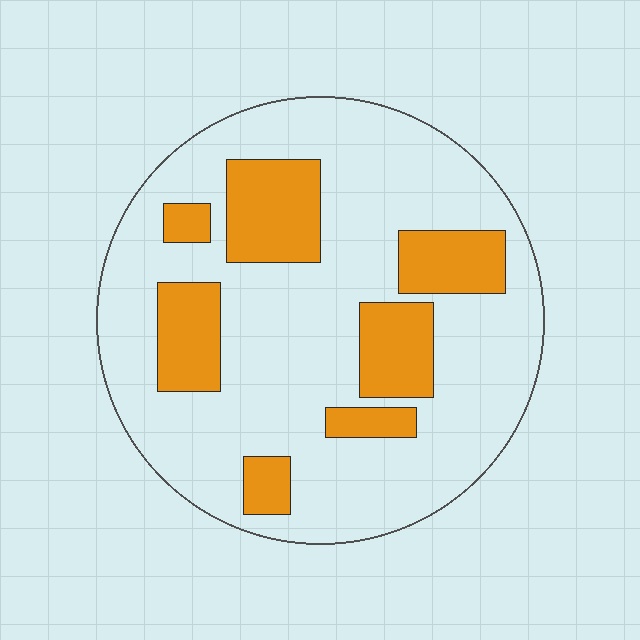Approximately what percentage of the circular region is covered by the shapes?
Approximately 25%.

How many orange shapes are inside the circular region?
7.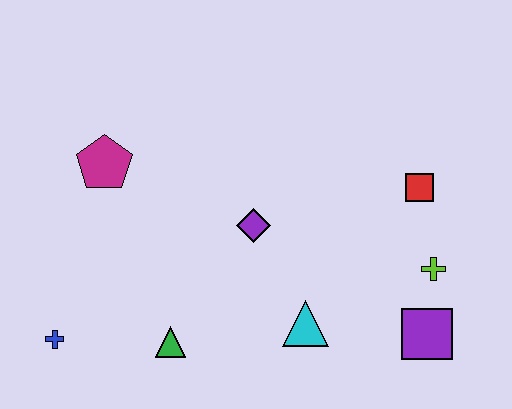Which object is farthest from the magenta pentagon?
The purple square is farthest from the magenta pentagon.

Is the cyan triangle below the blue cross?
No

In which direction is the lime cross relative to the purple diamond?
The lime cross is to the right of the purple diamond.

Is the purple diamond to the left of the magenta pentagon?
No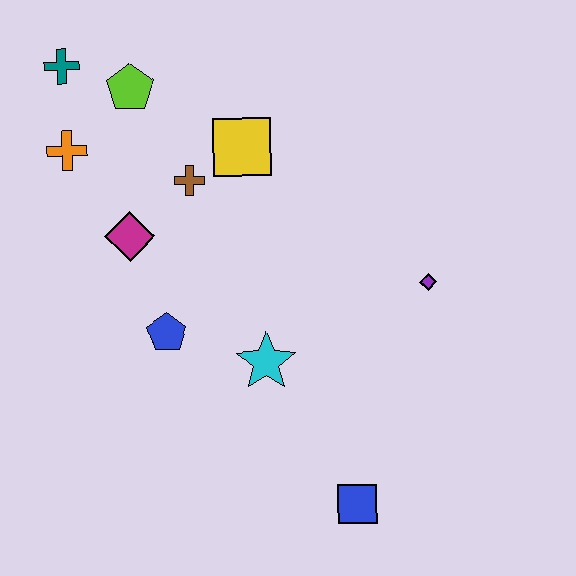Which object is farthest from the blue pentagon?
The teal cross is farthest from the blue pentagon.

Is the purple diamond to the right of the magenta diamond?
Yes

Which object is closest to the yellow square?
The brown cross is closest to the yellow square.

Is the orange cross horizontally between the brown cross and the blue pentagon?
No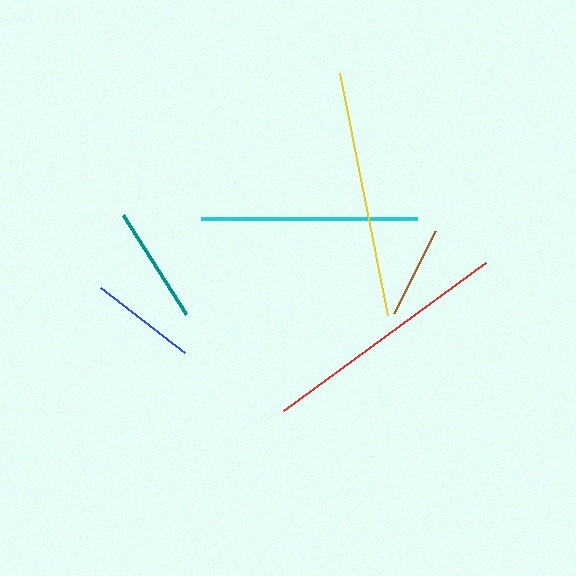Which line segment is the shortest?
The brown line is the shortest at approximately 92 pixels.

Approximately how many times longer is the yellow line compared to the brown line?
The yellow line is approximately 2.7 times the length of the brown line.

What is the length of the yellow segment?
The yellow segment is approximately 246 pixels long.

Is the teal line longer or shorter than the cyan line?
The cyan line is longer than the teal line.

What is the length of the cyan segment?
The cyan segment is approximately 217 pixels long.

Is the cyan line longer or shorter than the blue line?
The cyan line is longer than the blue line.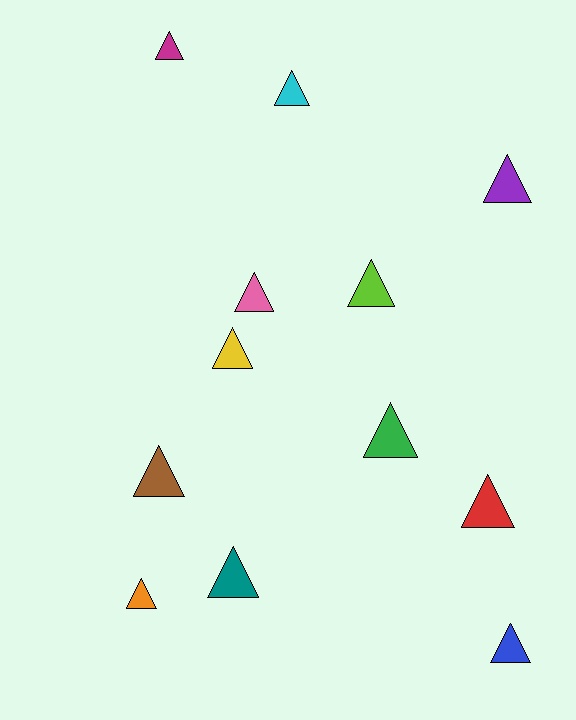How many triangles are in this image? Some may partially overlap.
There are 12 triangles.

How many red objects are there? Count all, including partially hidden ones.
There is 1 red object.